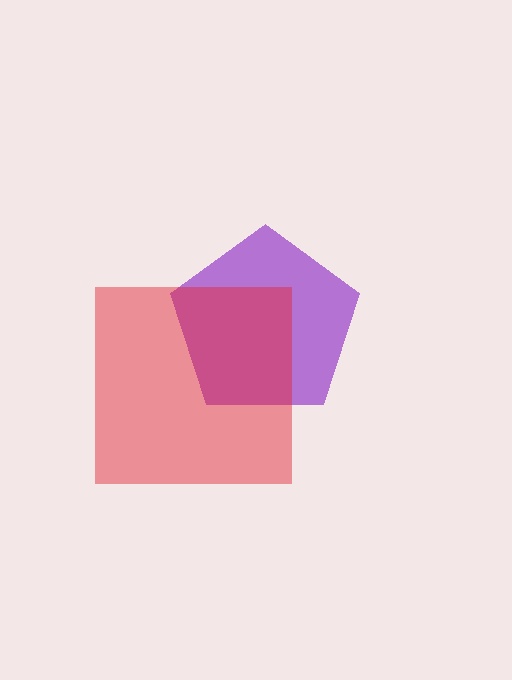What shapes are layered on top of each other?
The layered shapes are: a purple pentagon, a red square.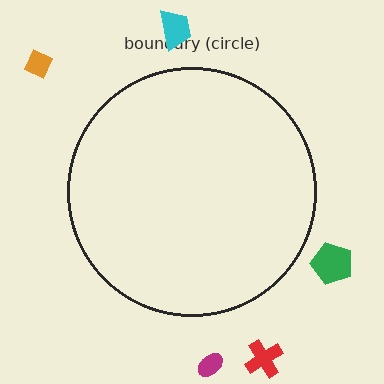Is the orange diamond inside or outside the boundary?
Outside.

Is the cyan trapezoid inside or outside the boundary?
Outside.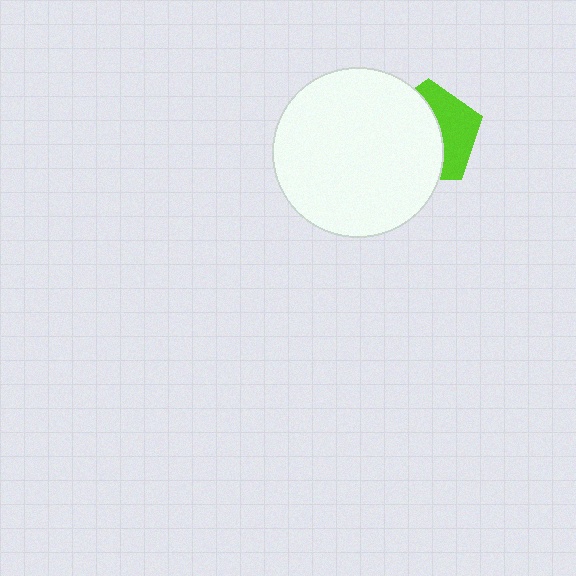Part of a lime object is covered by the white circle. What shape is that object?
It is a pentagon.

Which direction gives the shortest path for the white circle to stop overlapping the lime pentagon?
Moving left gives the shortest separation.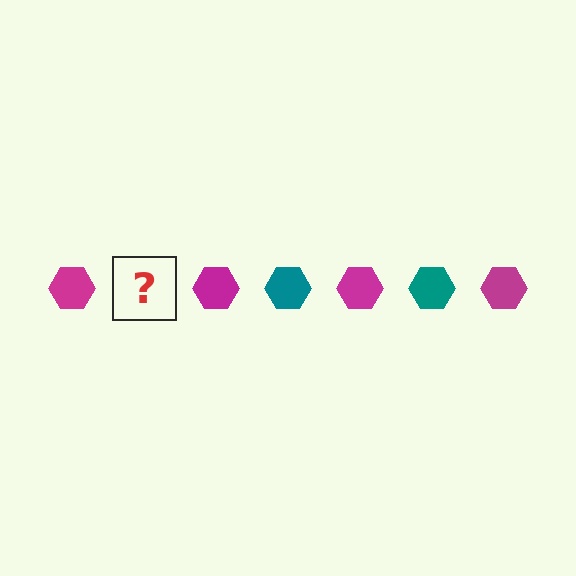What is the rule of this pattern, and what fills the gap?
The rule is that the pattern cycles through magenta, teal hexagons. The gap should be filled with a teal hexagon.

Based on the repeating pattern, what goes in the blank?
The blank should be a teal hexagon.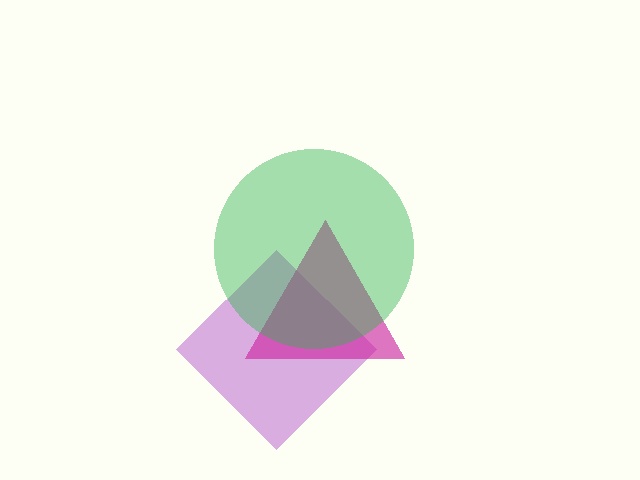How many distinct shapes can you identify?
There are 3 distinct shapes: a purple diamond, a magenta triangle, a green circle.